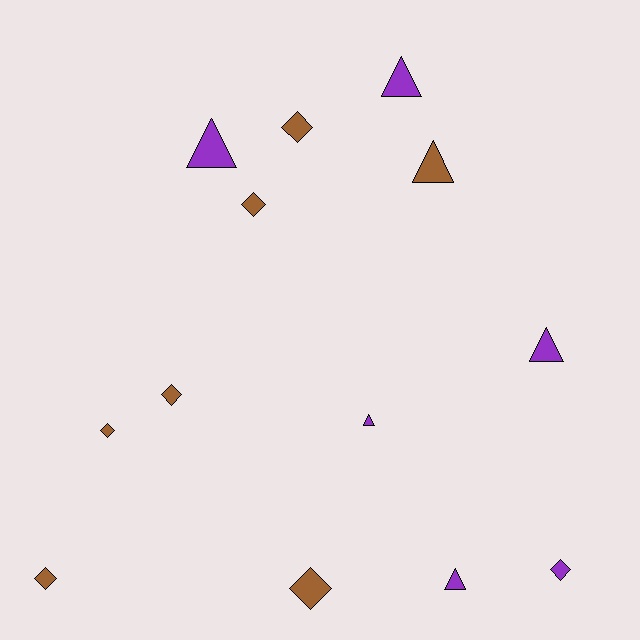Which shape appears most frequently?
Diamond, with 7 objects.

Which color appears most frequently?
Brown, with 7 objects.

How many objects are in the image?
There are 13 objects.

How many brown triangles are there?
There is 1 brown triangle.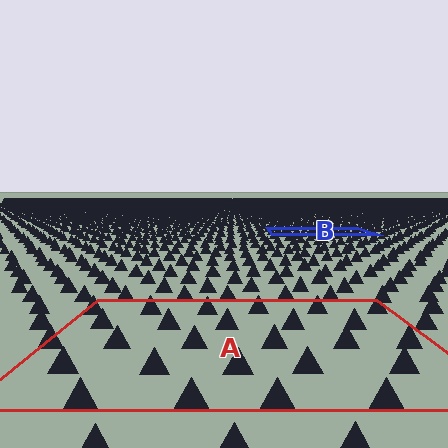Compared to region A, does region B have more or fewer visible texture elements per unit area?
Region B has more texture elements per unit area — they are packed more densely because it is farther away.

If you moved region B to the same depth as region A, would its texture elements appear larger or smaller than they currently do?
They would appear larger. At a closer depth, the same texture elements are projected at a bigger on-screen size.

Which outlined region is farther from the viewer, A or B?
Region B is farther from the viewer — the texture elements inside it appear smaller and more densely packed.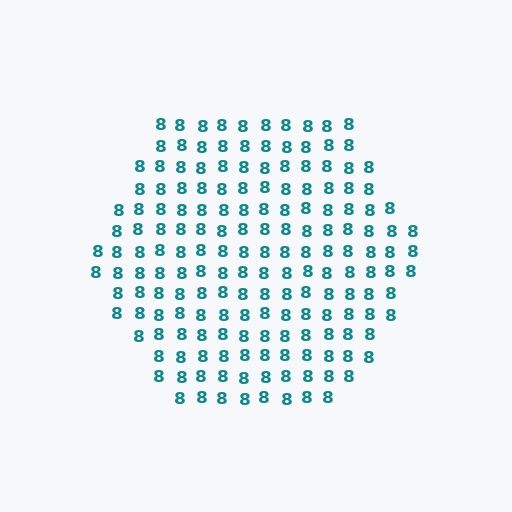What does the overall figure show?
The overall figure shows a hexagon.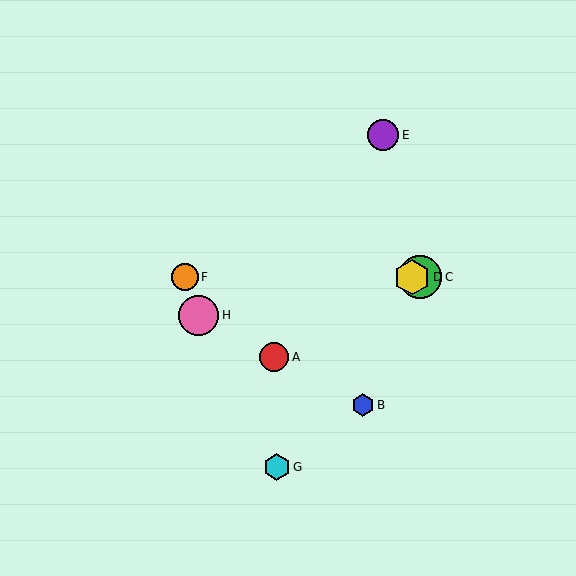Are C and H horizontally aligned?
No, C is at y≈277 and H is at y≈315.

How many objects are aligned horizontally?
3 objects (C, D, F) are aligned horizontally.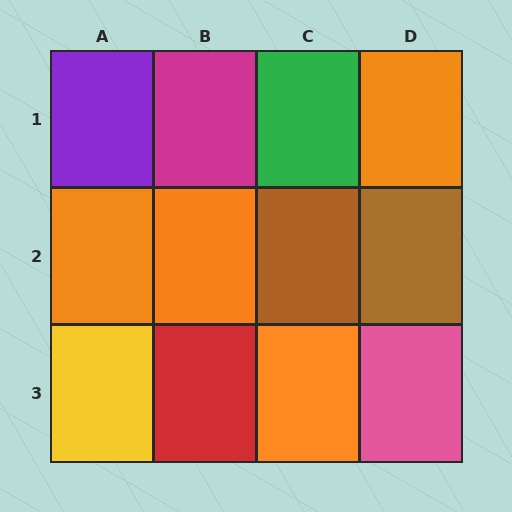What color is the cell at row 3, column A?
Yellow.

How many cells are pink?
1 cell is pink.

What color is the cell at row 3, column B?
Red.